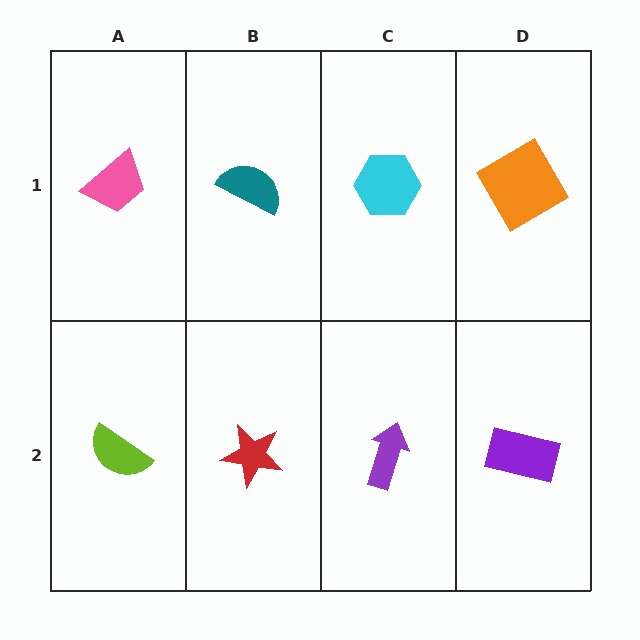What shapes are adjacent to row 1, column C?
A purple arrow (row 2, column C), a teal semicircle (row 1, column B), an orange diamond (row 1, column D).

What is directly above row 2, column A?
A pink trapezoid.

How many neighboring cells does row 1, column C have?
3.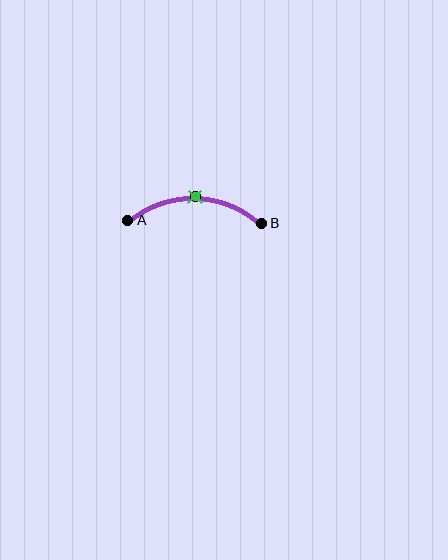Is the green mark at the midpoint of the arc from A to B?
Yes. The green mark lies on the arc at equal arc-length from both A and B — it is the arc midpoint.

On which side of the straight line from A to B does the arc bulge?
The arc bulges above the straight line connecting A and B.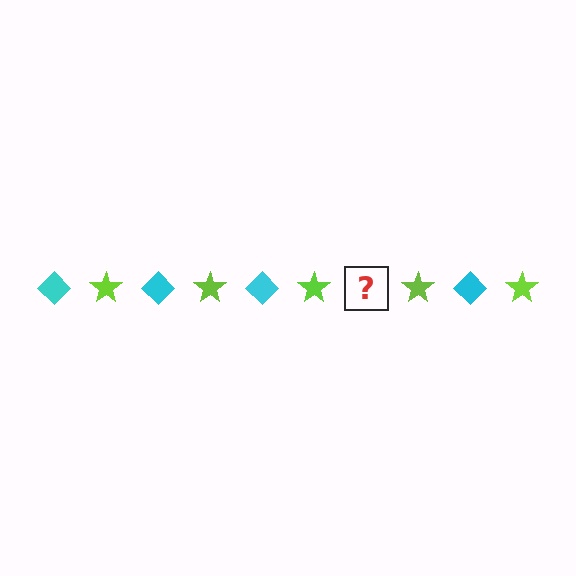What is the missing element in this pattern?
The missing element is a cyan diamond.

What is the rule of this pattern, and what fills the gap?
The rule is that the pattern alternates between cyan diamond and lime star. The gap should be filled with a cyan diamond.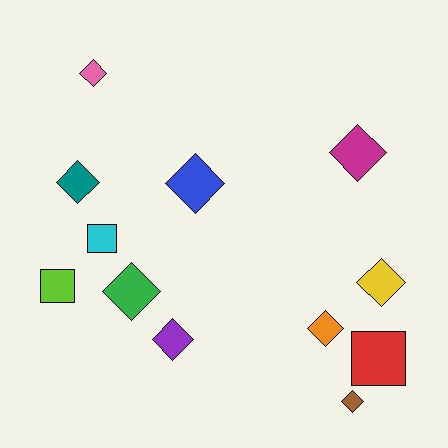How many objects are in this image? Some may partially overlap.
There are 12 objects.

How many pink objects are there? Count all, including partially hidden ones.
There is 1 pink object.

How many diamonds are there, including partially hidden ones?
There are 9 diamonds.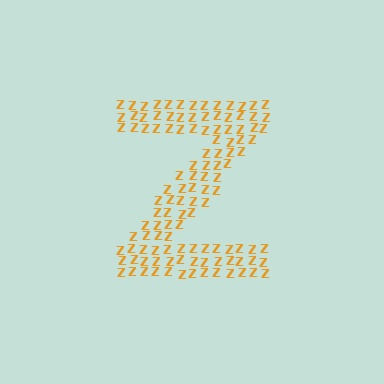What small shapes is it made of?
It is made of small letter Z's.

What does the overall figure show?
The overall figure shows the letter Z.